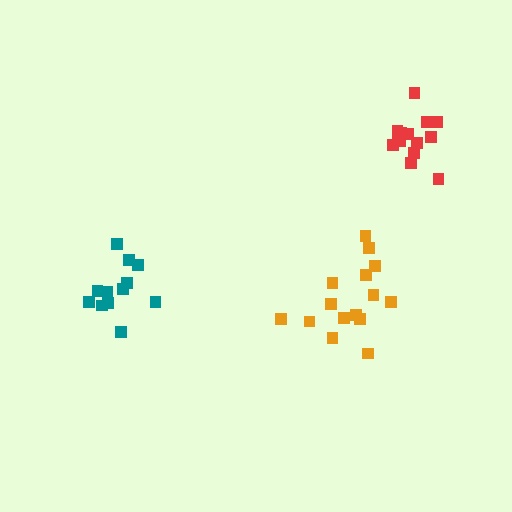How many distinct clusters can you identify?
There are 3 distinct clusters.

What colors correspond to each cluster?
The clusters are colored: orange, teal, red.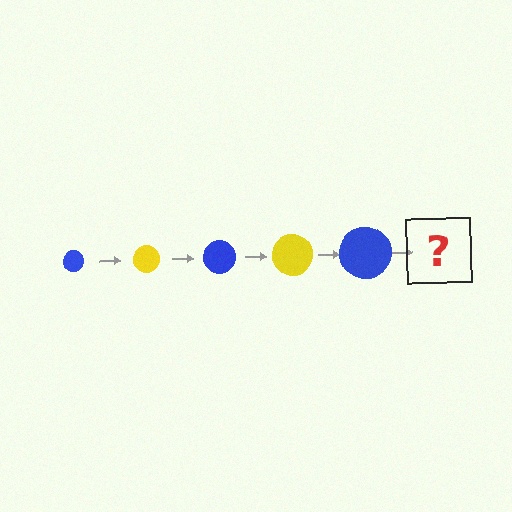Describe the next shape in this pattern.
It should be a yellow circle, larger than the previous one.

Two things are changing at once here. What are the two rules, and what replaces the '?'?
The two rules are that the circle grows larger each step and the color cycles through blue and yellow. The '?' should be a yellow circle, larger than the previous one.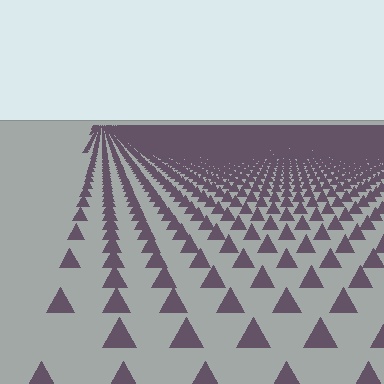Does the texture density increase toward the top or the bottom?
Density increases toward the top.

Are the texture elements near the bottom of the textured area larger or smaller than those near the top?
Larger. Near the bottom, elements are closer to the viewer and appear at a bigger on-screen size.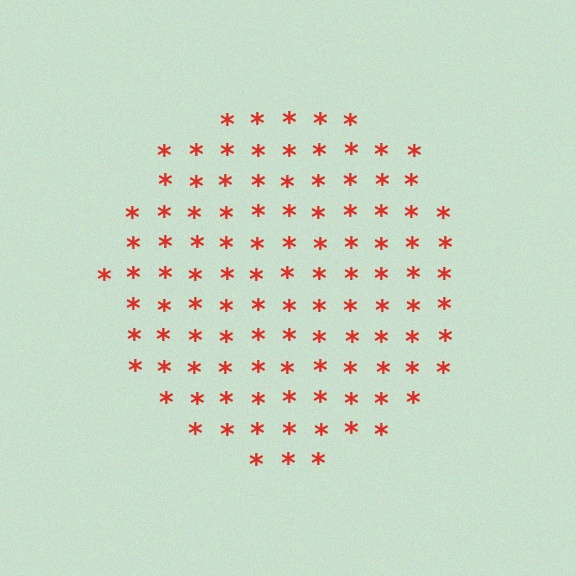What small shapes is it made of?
It is made of small asterisks.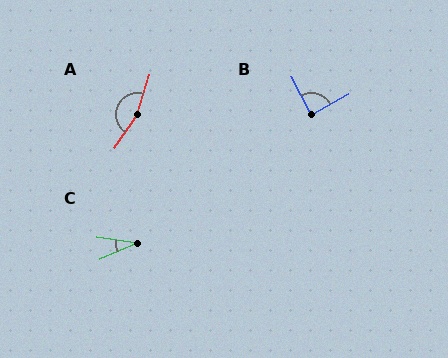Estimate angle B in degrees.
Approximately 87 degrees.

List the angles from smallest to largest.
C (32°), B (87°), A (163°).